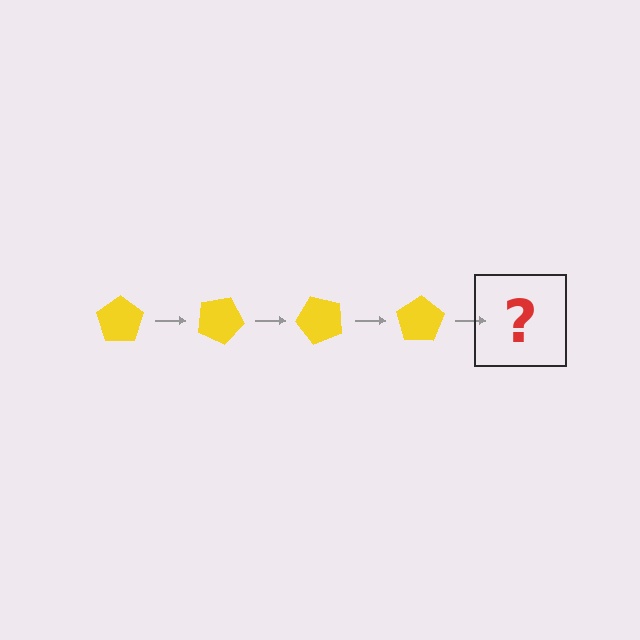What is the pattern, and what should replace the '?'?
The pattern is that the pentagon rotates 25 degrees each step. The '?' should be a yellow pentagon rotated 100 degrees.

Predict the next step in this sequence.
The next step is a yellow pentagon rotated 100 degrees.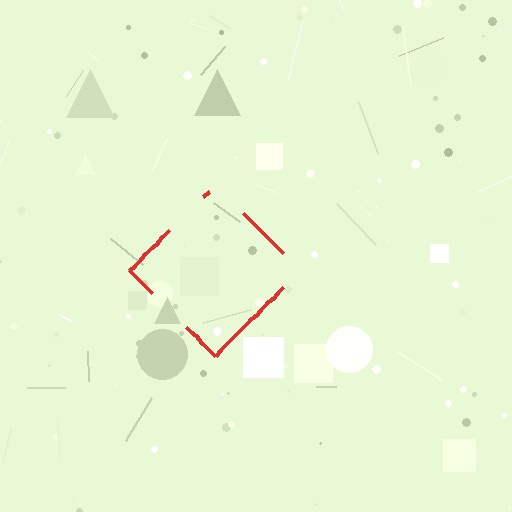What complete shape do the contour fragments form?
The contour fragments form a diamond.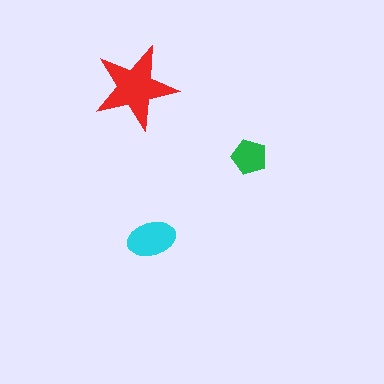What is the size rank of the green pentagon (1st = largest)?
3rd.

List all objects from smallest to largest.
The green pentagon, the cyan ellipse, the red star.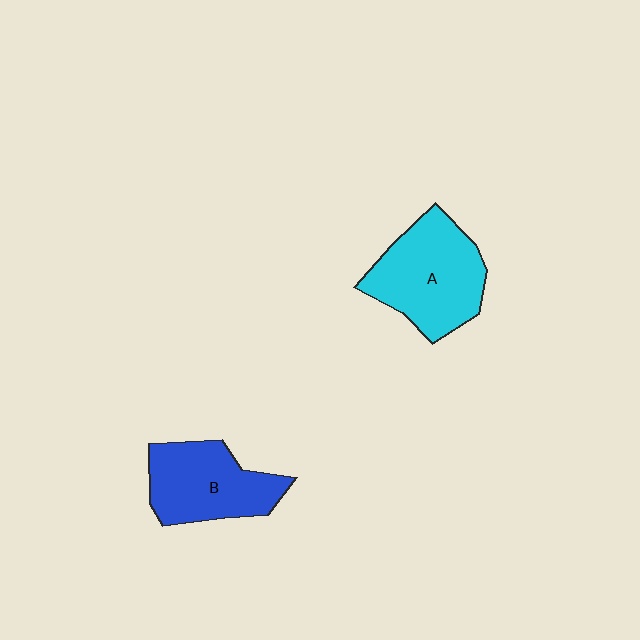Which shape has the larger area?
Shape A (cyan).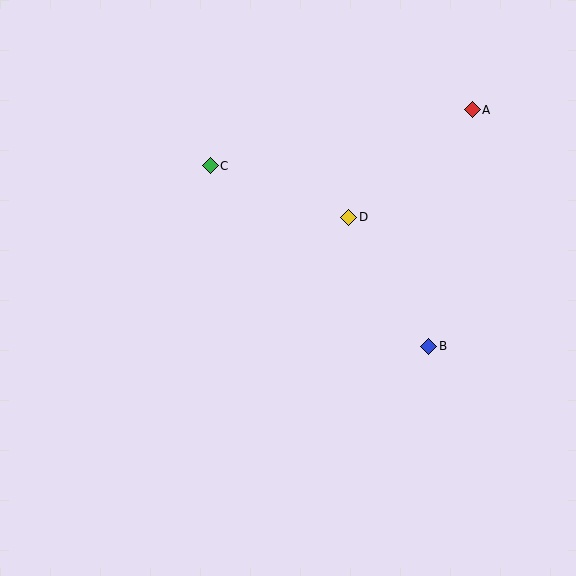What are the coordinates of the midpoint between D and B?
The midpoint between D and B is at (389, 282).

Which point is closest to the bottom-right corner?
Point B is closest to the bottom-right corner.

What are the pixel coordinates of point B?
Point B is at (429, 346).